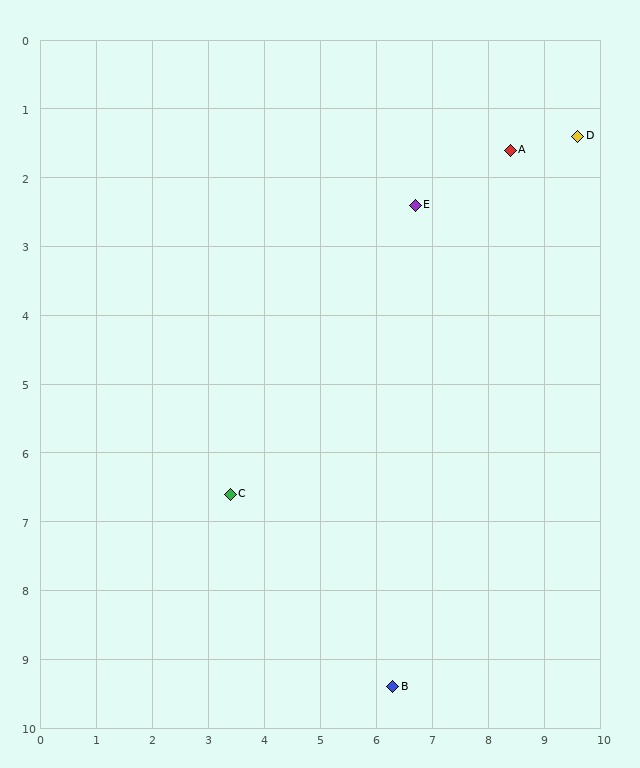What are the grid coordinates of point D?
Point D is at approximately (9.6, 1.4).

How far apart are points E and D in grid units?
Points E and D are about 3.1 grid units apart.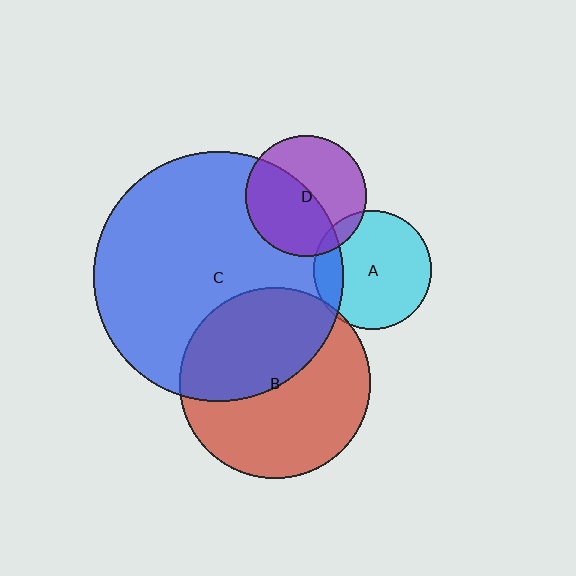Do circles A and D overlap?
Yes.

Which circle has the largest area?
Circle C (blue).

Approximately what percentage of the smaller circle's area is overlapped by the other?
Approximately 10%.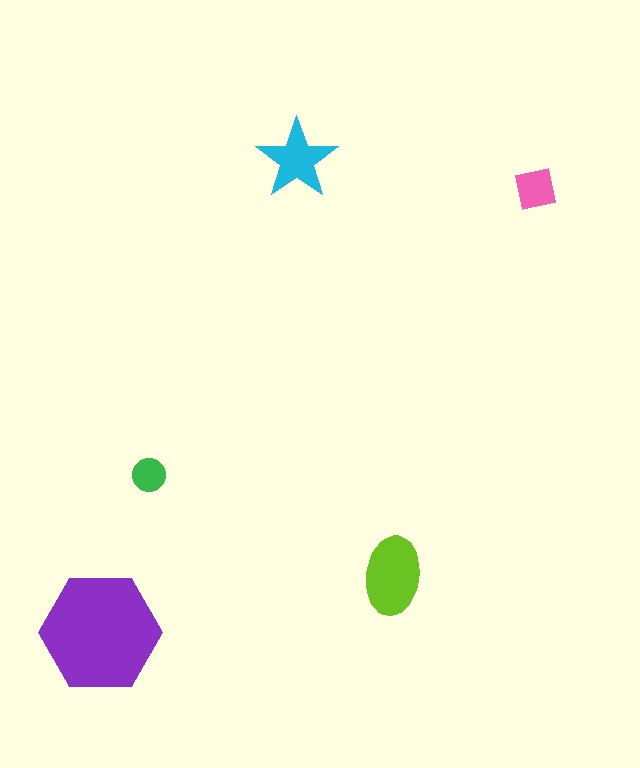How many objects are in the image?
There are 5 objects in the image.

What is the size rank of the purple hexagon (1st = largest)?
1st.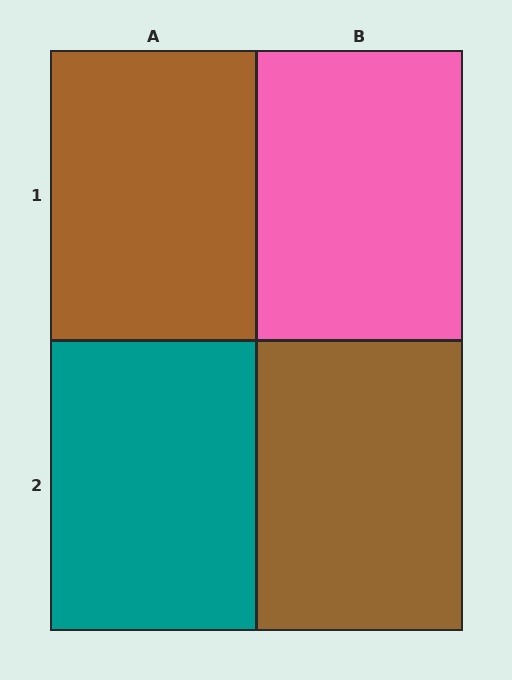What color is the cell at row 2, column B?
Brown.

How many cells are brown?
2 cells are brown.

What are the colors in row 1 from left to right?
Brown, pink.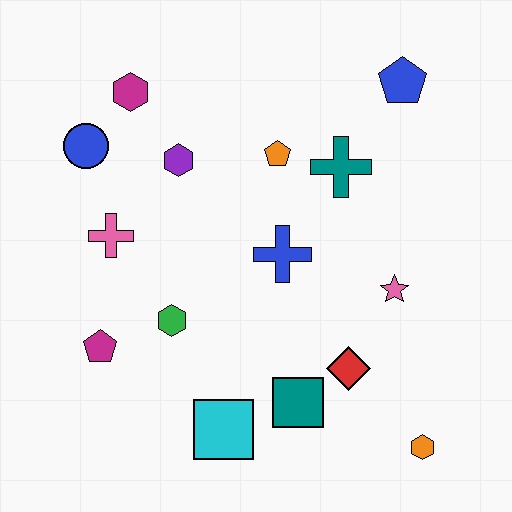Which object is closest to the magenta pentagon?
The green hexagon is closest to the magenta pentagon.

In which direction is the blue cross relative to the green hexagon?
The blue cross is to the right of the green hexagon.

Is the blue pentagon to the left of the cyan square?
No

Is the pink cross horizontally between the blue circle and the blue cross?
Yes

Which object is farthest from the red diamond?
The magenta hexagon is farthest from the red diamond.